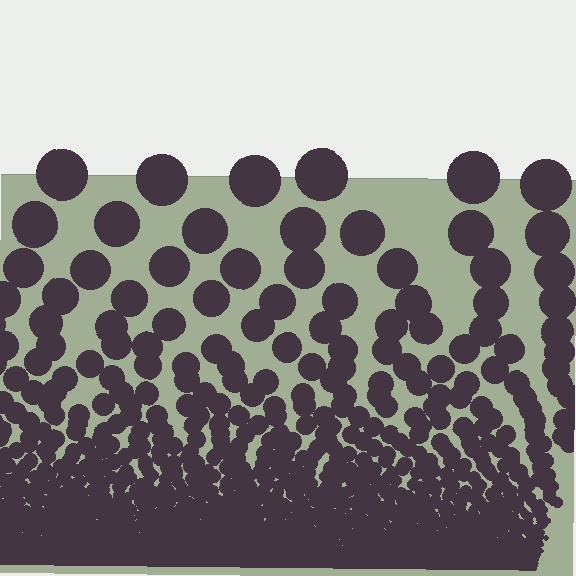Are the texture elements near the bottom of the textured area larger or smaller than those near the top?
Smaller. The gradient is inverted — elements near the bottom are smaller and denser.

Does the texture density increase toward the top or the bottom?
Density increases toward the bottom.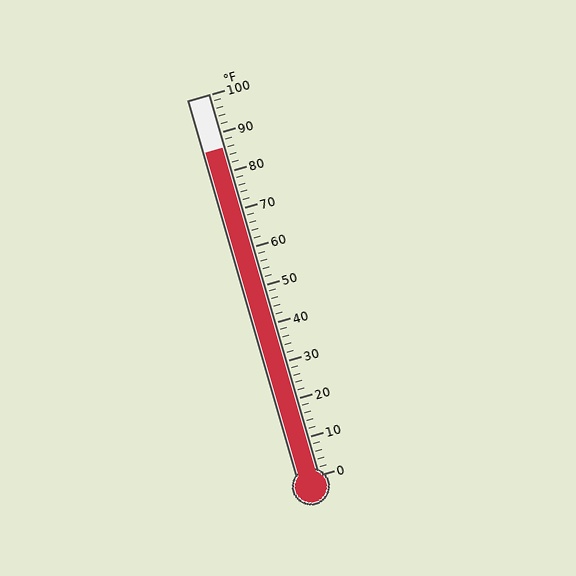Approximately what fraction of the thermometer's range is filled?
The thermometer is filled to approximately 85% of its range.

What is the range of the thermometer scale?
The thermometer scale ranges from 0°F to 100°F.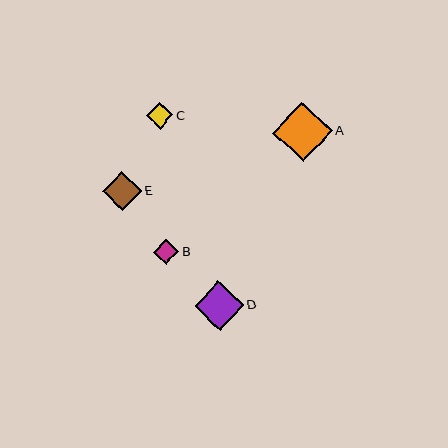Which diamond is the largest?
Diamond A is the largest with a size of approximately 59 pixels.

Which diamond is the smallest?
Diamond B is the smallest with a size of approximately 26 pixels.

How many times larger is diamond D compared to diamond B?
Diamond D is approximately 1.9 times the size of diamond B.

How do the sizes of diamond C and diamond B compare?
Diamond C and diamond B are approximately the same size.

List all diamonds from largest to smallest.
From largest to smallest: A, D, E, C, B.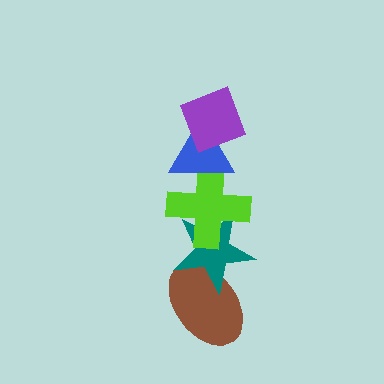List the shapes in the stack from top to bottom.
From top to bottom: the purple diamond, the blue triangle, the lime cross, the teal star, the brown ellipse.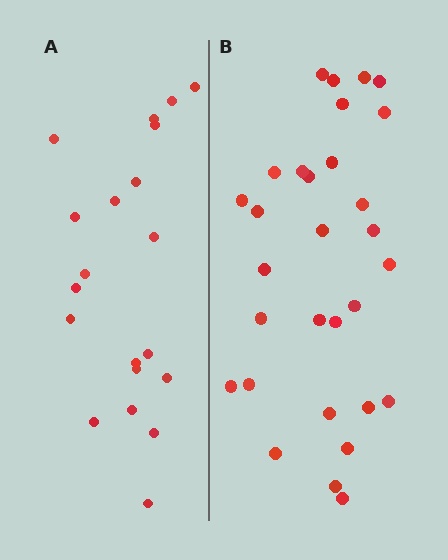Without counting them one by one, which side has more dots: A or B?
Region B (the right region) has more dots.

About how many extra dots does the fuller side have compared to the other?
Region B has roughly 10 or so more dots than region A.